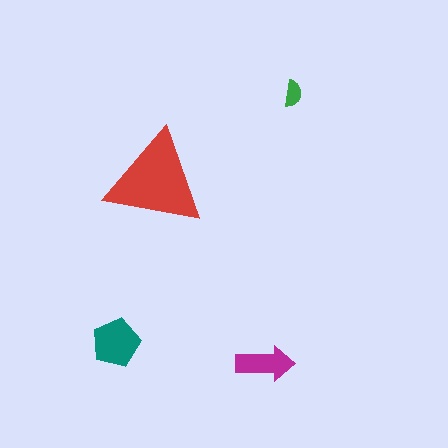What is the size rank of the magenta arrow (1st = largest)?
3rd.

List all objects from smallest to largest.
The green semicircle, the magenta arrow, the teal pentagon, the red triangle.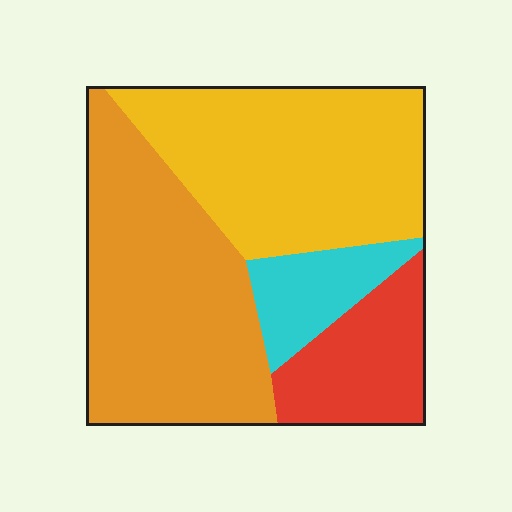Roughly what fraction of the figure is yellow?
Yellow takes up about three eighths (3/8) of the figure.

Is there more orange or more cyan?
Orange.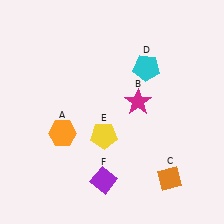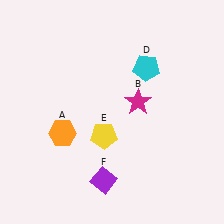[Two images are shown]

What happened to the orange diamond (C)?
The orange diamond (C) was removed in Image 2. It was in the bottom-right area of Image 1.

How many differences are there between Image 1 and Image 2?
There is 1 difference between the two images.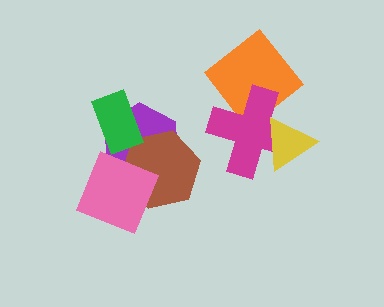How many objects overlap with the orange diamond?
1 object overlaps with the orange diamond.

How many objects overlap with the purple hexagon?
3 objects overlap with the purple hexagon.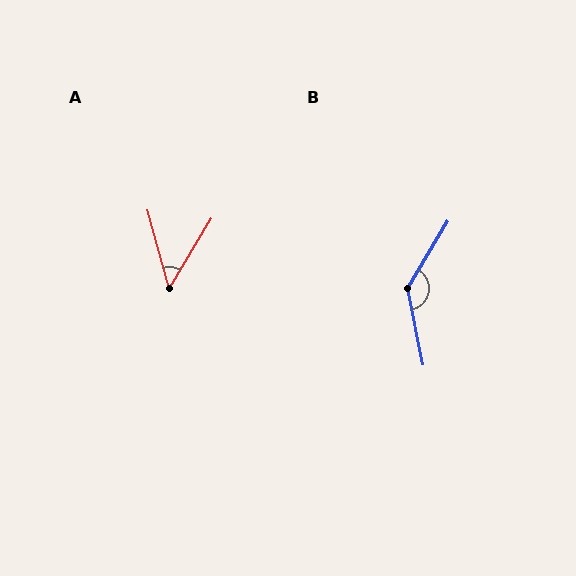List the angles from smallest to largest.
A (47°), B (138°).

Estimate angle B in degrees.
Approximately 138 degrees.